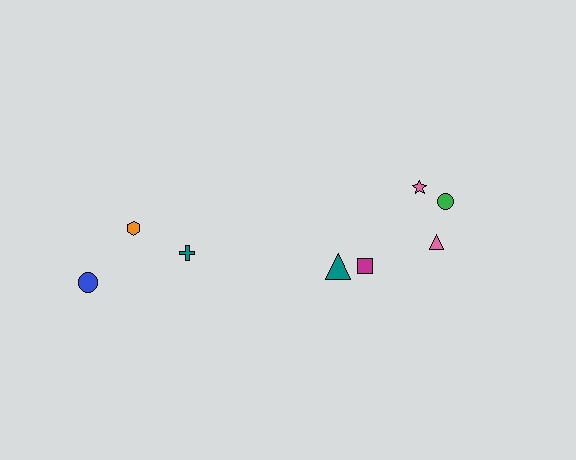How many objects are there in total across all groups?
There are 8 objects.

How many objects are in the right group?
There are 5 objects.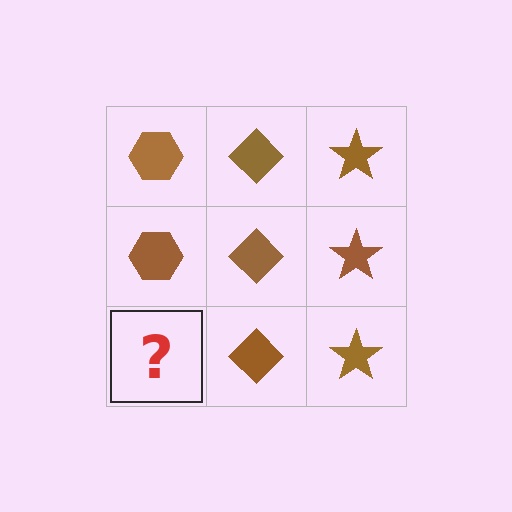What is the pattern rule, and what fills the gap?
The rule is that each column has a consistent shape. The gap should be filled with a brown hexagon.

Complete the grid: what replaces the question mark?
The question mark should be replaced with a brown hexagon.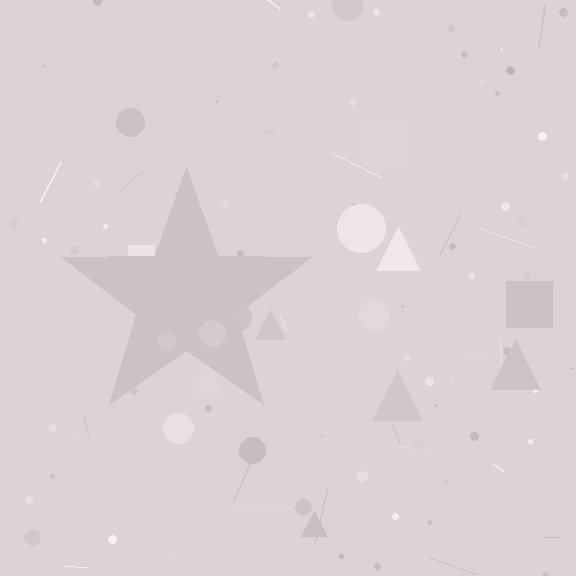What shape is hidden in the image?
A star is hidden in the image.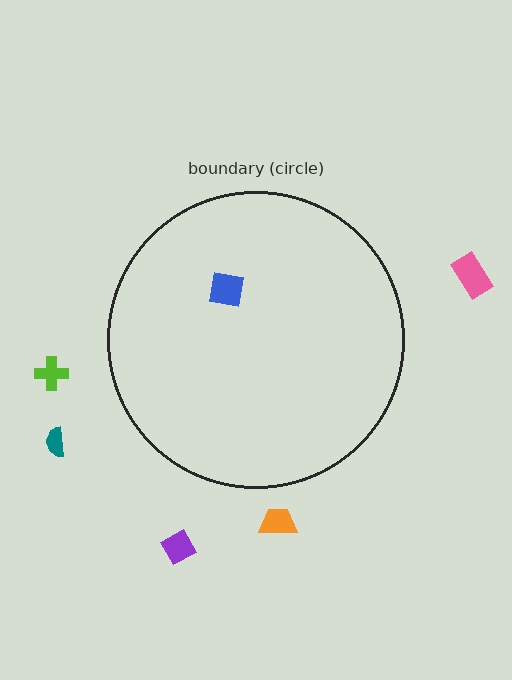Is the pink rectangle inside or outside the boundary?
Outside.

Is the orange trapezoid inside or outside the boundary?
Outside.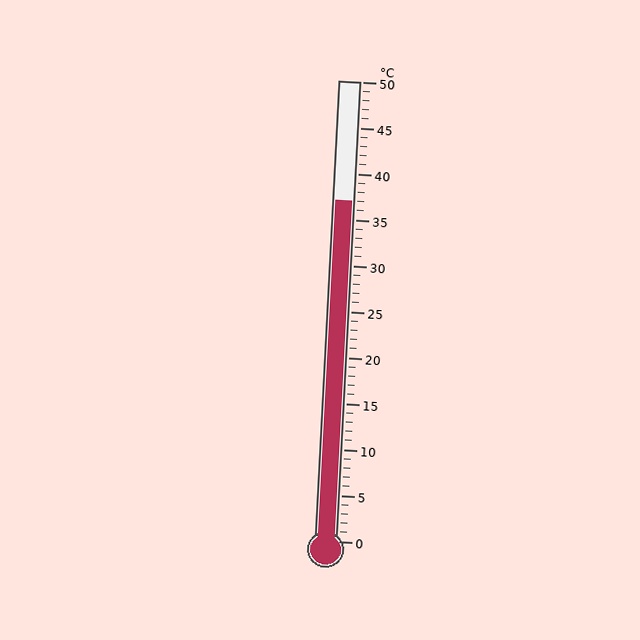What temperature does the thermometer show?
The thermometer shows approximately 37°C.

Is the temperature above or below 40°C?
The temperature is below 40°C.